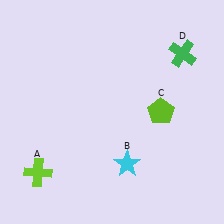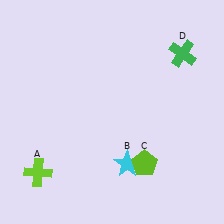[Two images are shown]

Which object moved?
The lime pentagon (C) moved down.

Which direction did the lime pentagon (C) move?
The lime pentagon (C) moved down.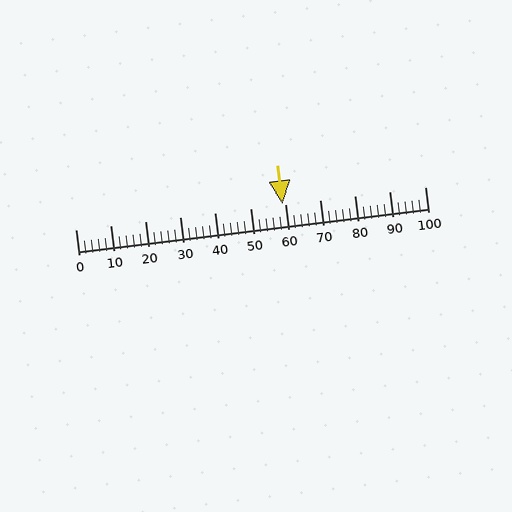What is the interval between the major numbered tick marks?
The major tick marks are spaced 10 units apart.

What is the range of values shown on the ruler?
The ruler shows values from 0 to 100.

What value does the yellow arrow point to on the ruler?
The yellow arrow points to approximately 59.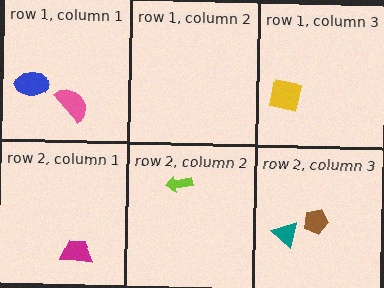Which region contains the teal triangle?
The row 2, column 3 region.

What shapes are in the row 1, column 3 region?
The yellow square.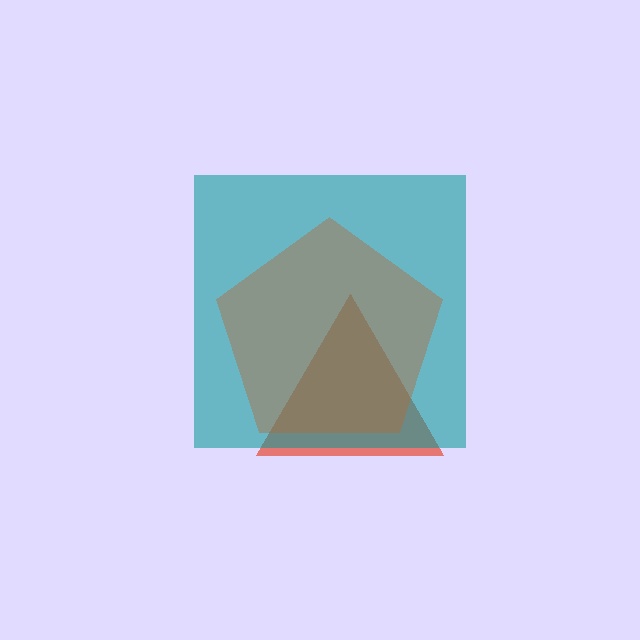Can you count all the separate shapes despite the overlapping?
Yes, there are 3 separate shapes.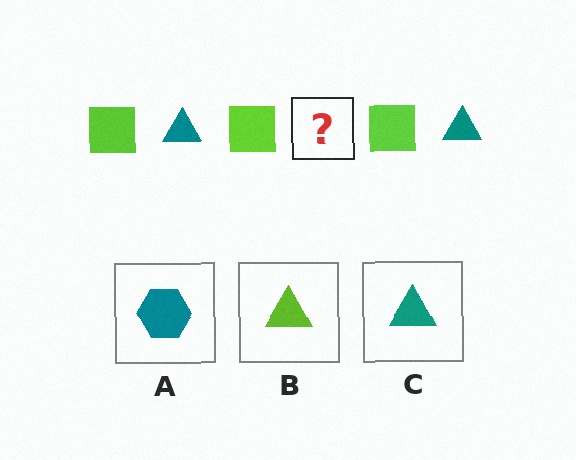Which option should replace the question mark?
Option C.